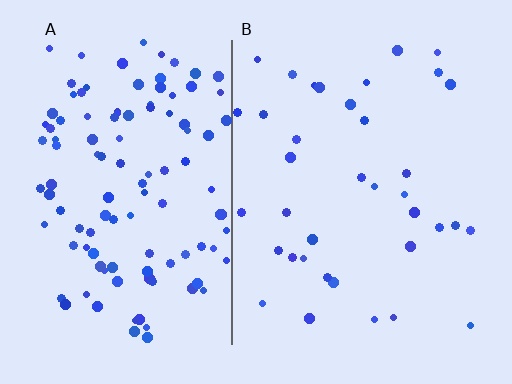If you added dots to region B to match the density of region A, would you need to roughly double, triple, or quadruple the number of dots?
Approximately triple.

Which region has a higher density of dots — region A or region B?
A (the left).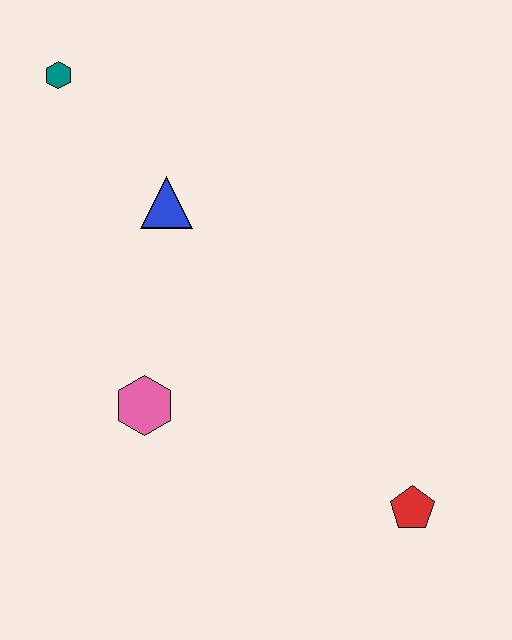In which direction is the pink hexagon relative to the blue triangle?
The pink hexagon is below the blue triangle.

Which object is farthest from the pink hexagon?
The teal hexagon is farthest from the pink hexagon.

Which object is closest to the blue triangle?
The teal hexagon is closest to the blue triangle.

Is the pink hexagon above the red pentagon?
Yes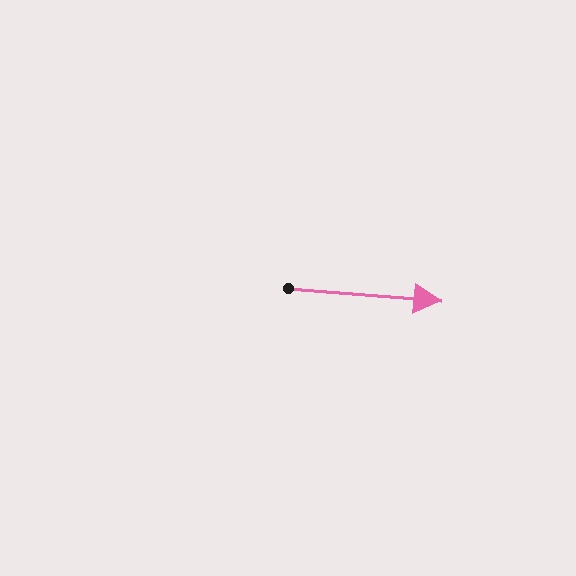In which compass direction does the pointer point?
East.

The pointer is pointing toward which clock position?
Roughly 3 o'clock.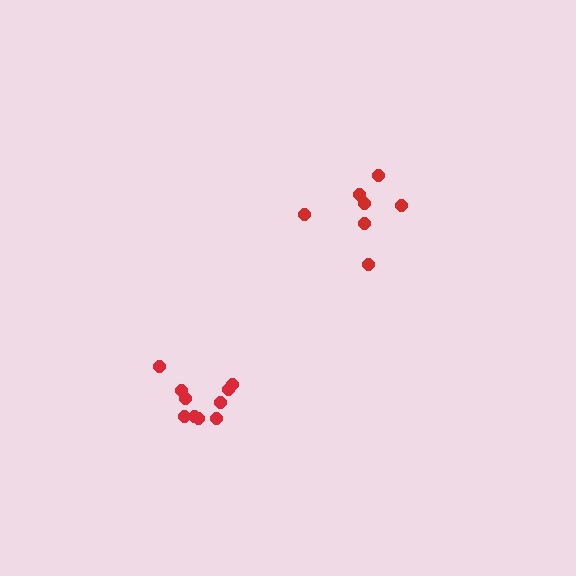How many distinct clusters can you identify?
There are 2 distinct clusters.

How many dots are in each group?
Group 1: 7 dots, Group 2: 10 dots (17 total).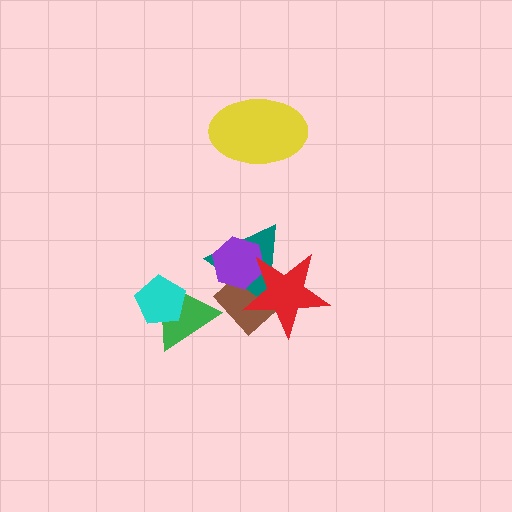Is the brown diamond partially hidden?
Yes, it is partially covered by another shape.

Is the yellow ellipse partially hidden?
No, no other shape covers it.